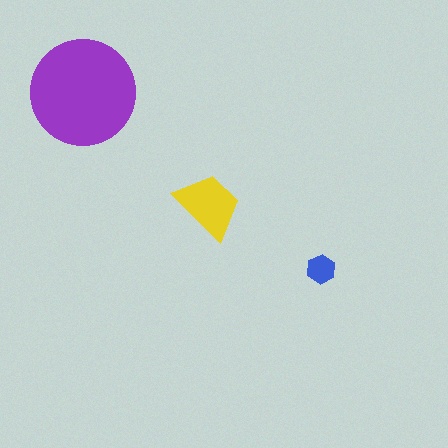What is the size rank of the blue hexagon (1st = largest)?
3rd.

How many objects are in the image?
There are 3 objects in the image.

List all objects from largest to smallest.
The purple circle, the yellow trapezoid, the blue hexagon.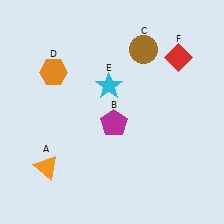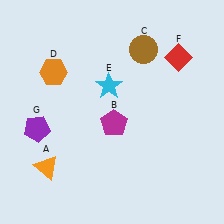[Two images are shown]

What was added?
A purple pentagon (G) was added in Image 2.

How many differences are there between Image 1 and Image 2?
There is 1 difference between the two images.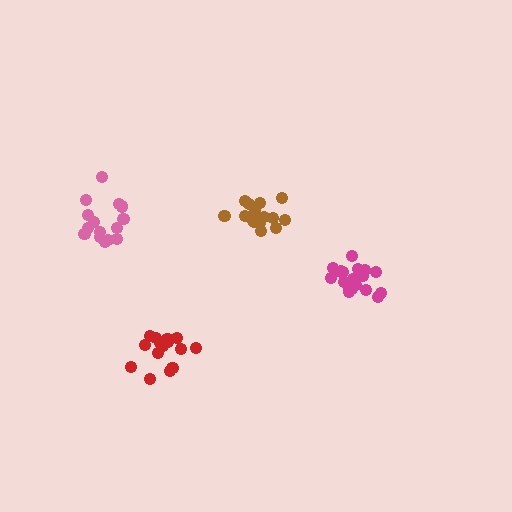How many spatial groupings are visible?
There are 4 spatial groupings.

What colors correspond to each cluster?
The clusters are colored: magenta, red, pink, brown.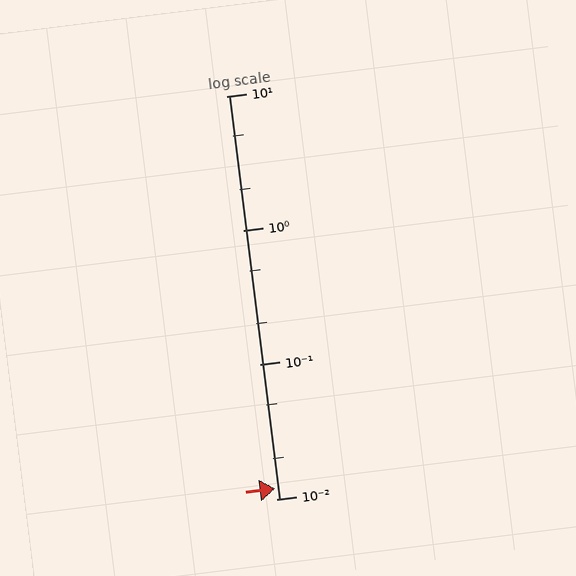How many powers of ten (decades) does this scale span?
The scale spans 3 decades, from 0.01 to 10.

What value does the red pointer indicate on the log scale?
The pointer indicates approximately 0.012.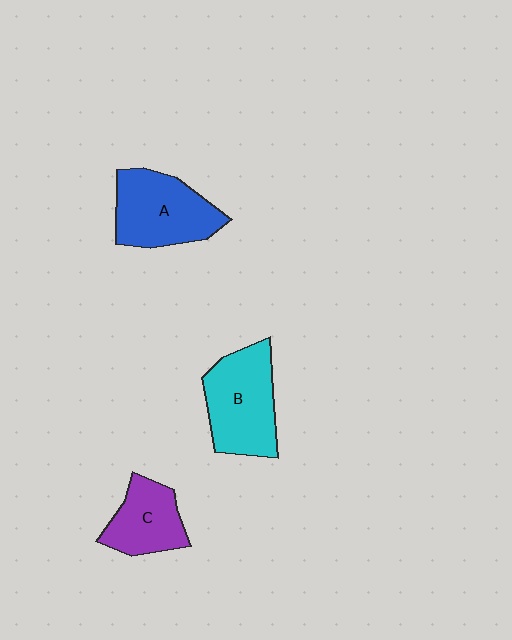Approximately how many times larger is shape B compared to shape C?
Approximately 1.5 times.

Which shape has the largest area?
Shape B (cyan).